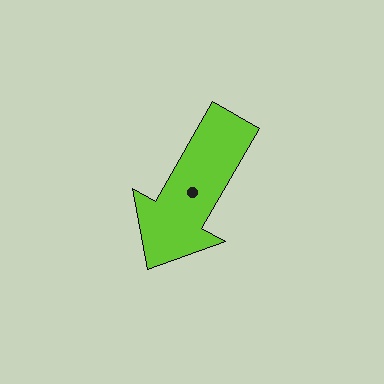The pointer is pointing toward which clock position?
Roughly 7 o'clock.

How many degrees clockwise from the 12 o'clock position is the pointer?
Approximately 210 degrees.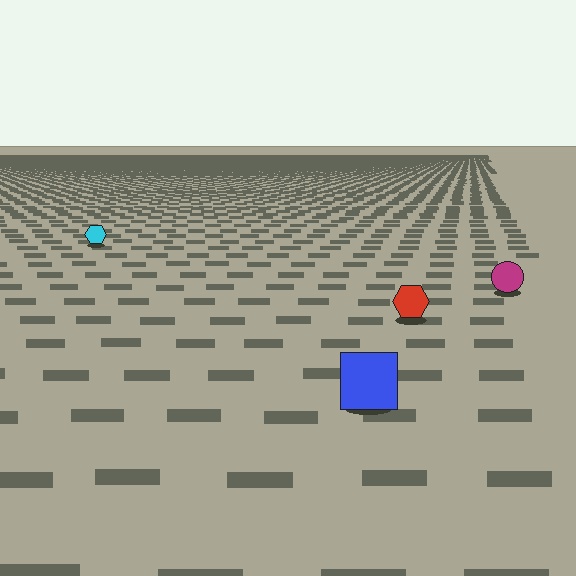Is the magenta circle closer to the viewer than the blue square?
No. The blue square is closer — you can tell from the texture gradient: the ground texture is coarser near it.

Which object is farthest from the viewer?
The cyan hexagon is farthest from the viewer. It appears smaller and the ground texture around it is denser.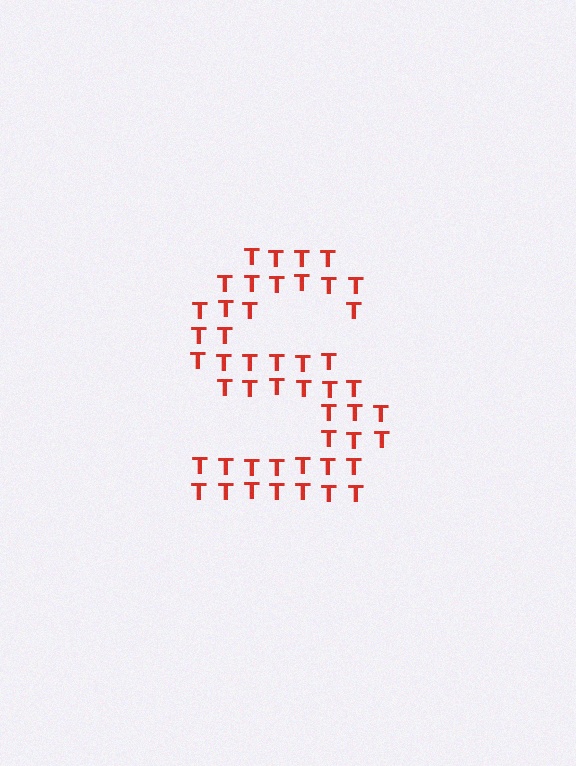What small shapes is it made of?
It is made of small letter T's.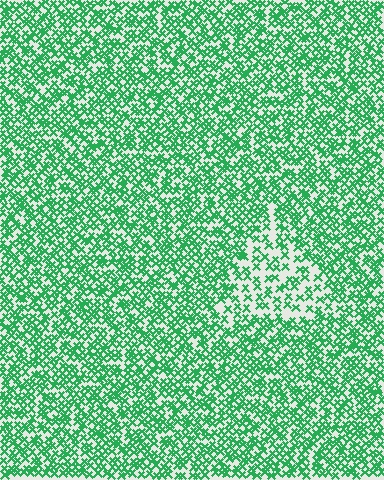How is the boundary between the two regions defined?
The boundary is defined by a change in element density (approximately 1.9x ratio). All elements are the same color, size, and shape.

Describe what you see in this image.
The image contains small green elements arranged at two different densities. A triangle-shaped region is visible where the elements are less densely packed than the surrounding area.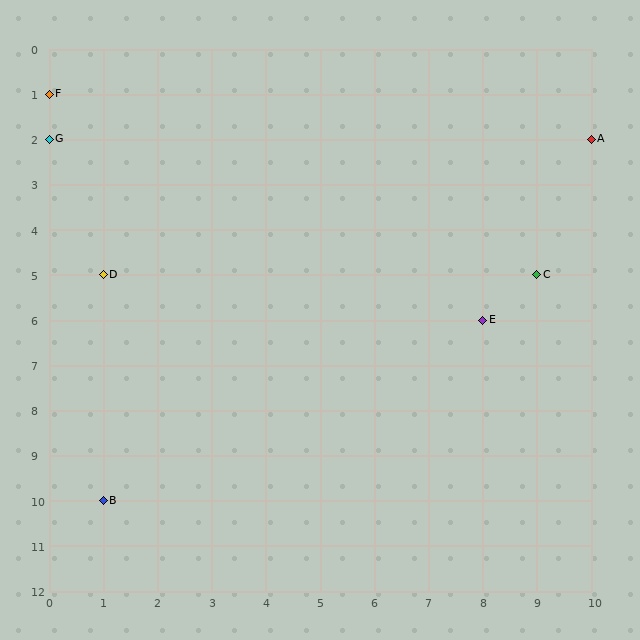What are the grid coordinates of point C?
Point C is at grid coordinates (9, 5).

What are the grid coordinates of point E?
Point E is at grid coordinates (8, 6).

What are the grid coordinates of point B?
Point B is at grid coordinates (1, 10).